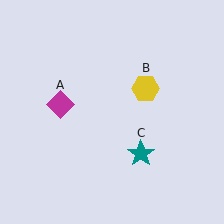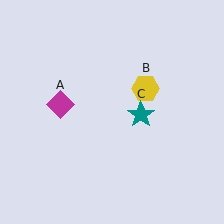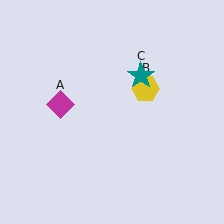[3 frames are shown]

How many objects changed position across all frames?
1 object changed position: teal star (object C).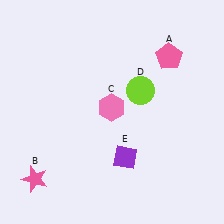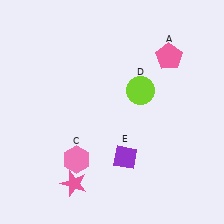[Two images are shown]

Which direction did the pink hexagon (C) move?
The pink hexagon (C) moved down.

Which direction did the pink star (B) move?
The pink star (B) moved right.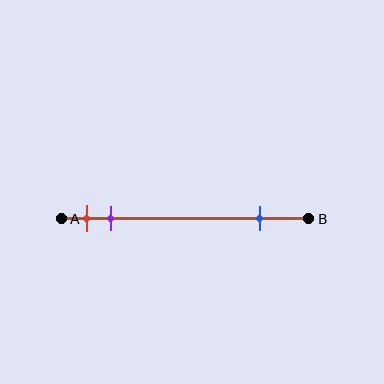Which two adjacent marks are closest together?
The red and purple marks are the closest adjacent pair.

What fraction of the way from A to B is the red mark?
The red mark is approximately 10% (0.1) of the way from A to B.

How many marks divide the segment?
There are 3 marks dividing the segment.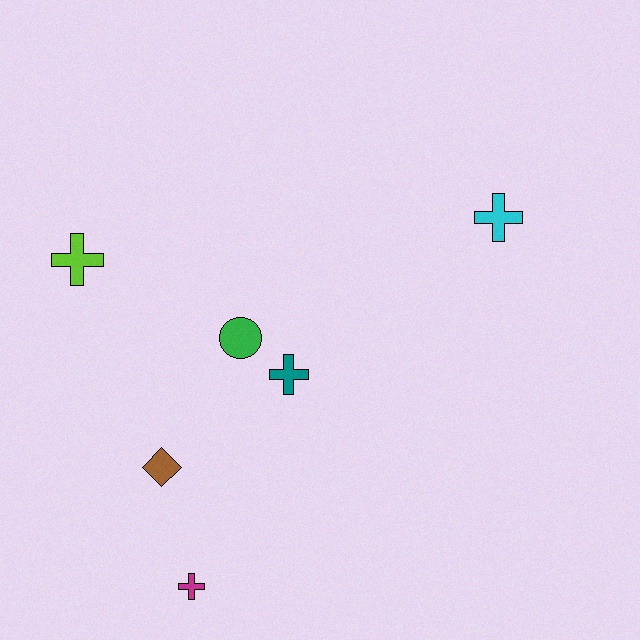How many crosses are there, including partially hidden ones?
There are 4 crosses.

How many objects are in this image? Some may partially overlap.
There are 6 objects.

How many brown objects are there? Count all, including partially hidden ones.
There is 1 brown object.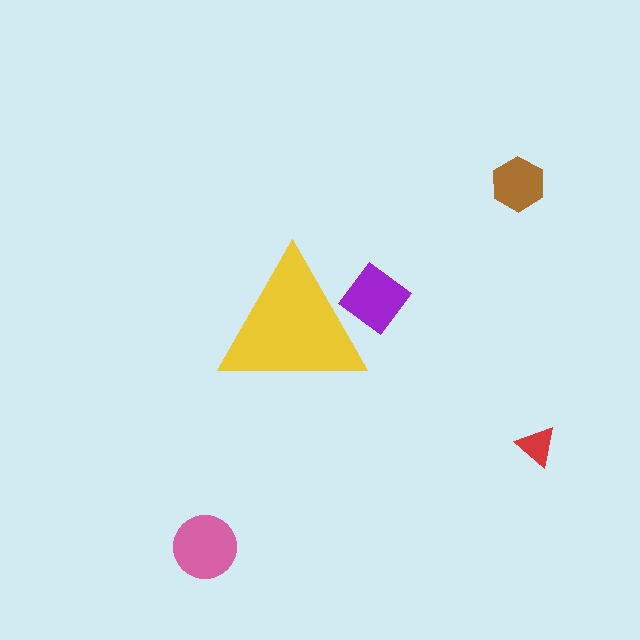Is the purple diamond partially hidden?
Yes, the purple diamond is partially hidden behind the yellow triangle.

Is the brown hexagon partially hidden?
No, the brown hexagon is fully visible.